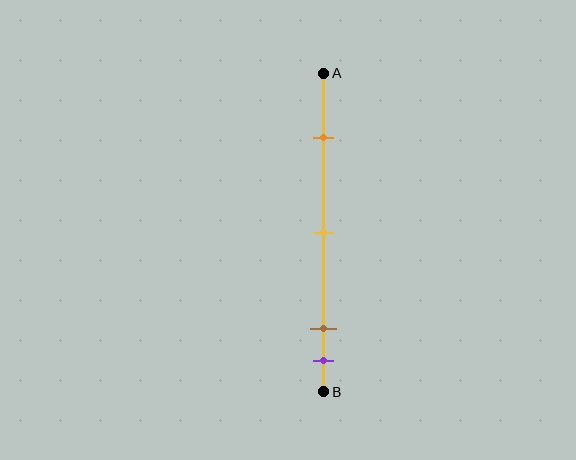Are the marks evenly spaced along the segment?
No, the marks are not evenly spaced.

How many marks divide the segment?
There are 4 marks dividing the segment.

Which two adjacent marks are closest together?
The brown and purple marks are the closest adjacent pair.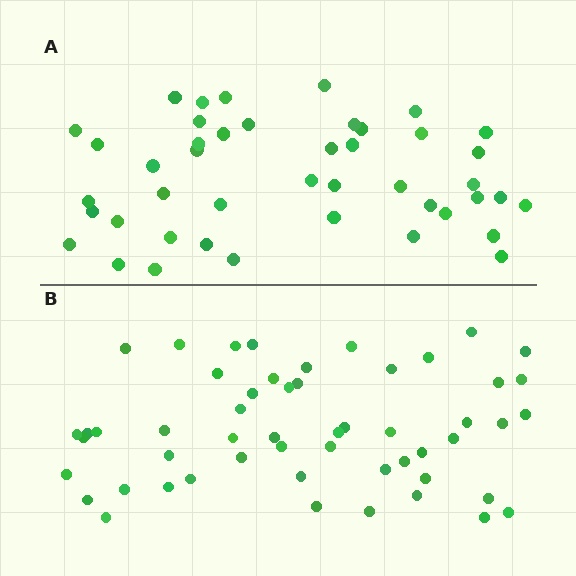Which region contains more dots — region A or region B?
Region B (the bottom region) has more dots.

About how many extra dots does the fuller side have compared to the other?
Region B has roughly 8 or so more dots than region A.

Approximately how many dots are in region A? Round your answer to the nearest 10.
About 40 dots. (The exact count is 44, which rounds to 40.)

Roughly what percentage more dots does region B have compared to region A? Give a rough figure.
About 20% more.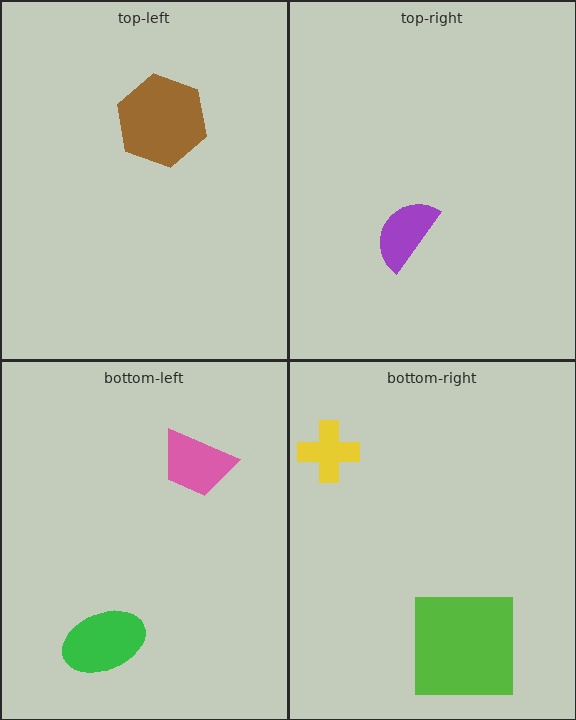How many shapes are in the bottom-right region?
2.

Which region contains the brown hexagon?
The top-left region.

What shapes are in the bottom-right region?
The lime square, the yellow cross.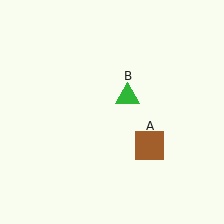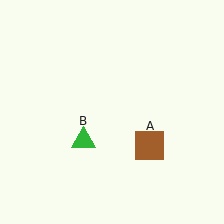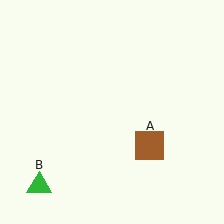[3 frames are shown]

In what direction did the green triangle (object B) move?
The green triangle (object B) moved down and to the left.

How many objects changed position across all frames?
1 object changed position: green triangle (object B).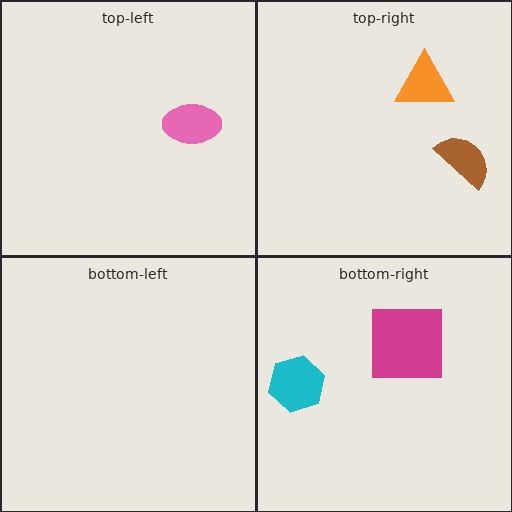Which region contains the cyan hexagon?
The bottom-right region.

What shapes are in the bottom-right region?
The cyan hexagon, the magenta square.